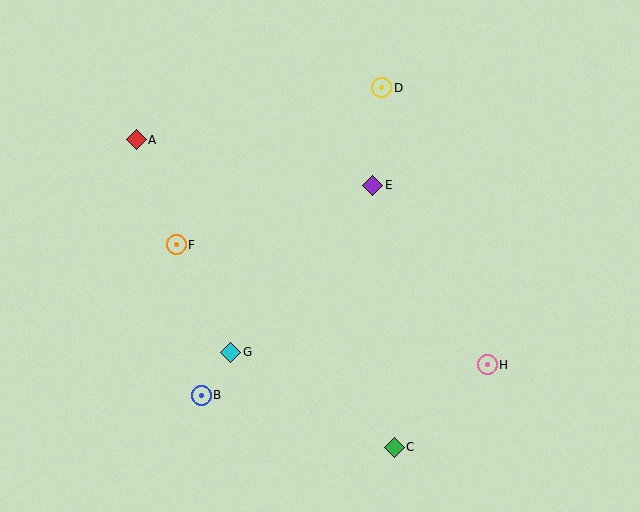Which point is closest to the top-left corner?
Point A is closest to the top-left corner.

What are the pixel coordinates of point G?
Point G is at (231, 352).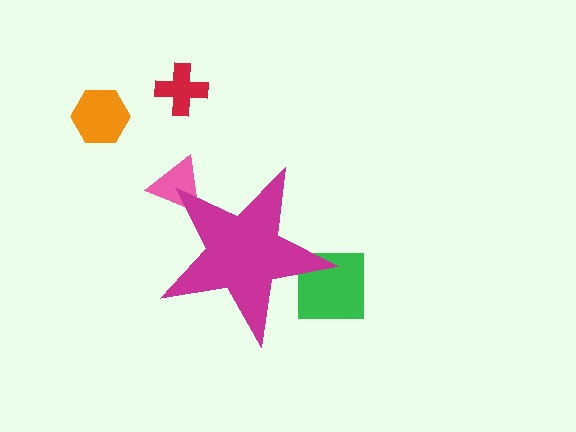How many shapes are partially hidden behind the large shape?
2 shapes are partially hidden.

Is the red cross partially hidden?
No, the red cross is fully visible.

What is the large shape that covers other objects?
A magenta star.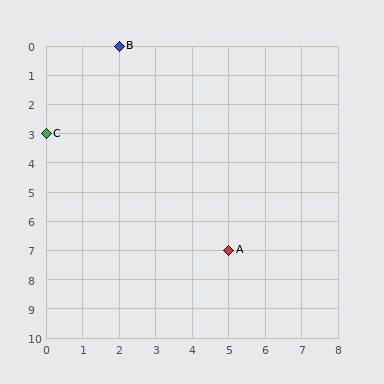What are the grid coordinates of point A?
Point A is at grid coordinates (5, 7).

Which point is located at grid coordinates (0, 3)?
Point C is at (0, 3).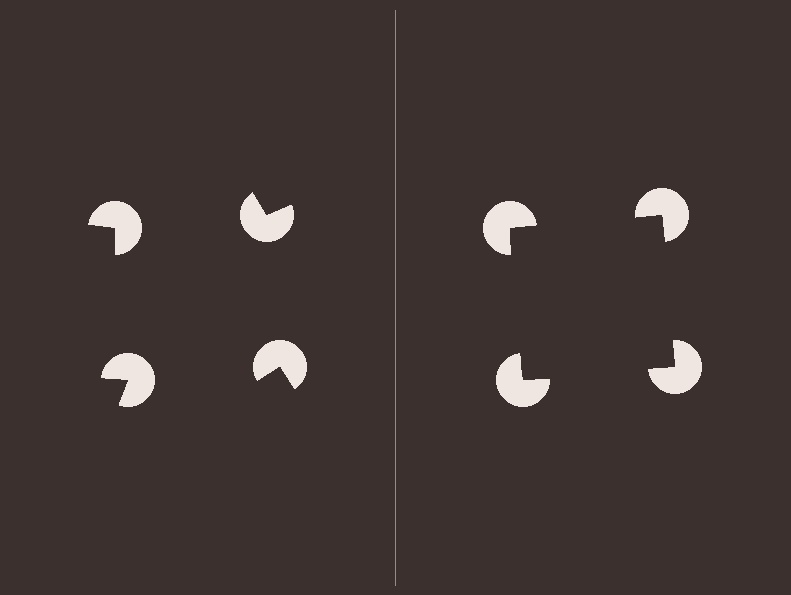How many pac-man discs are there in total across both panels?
8 — 4 on each side.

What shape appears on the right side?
An illusory square.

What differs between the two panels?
The pac-man discs are positioned identically on both sides; only the wedge orientations differ. On the right they align to a square; on the left they are misaligned.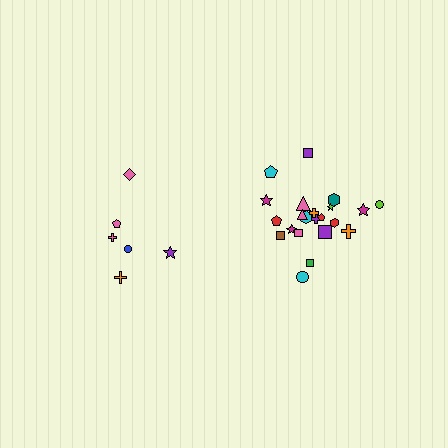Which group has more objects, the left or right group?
The right group.